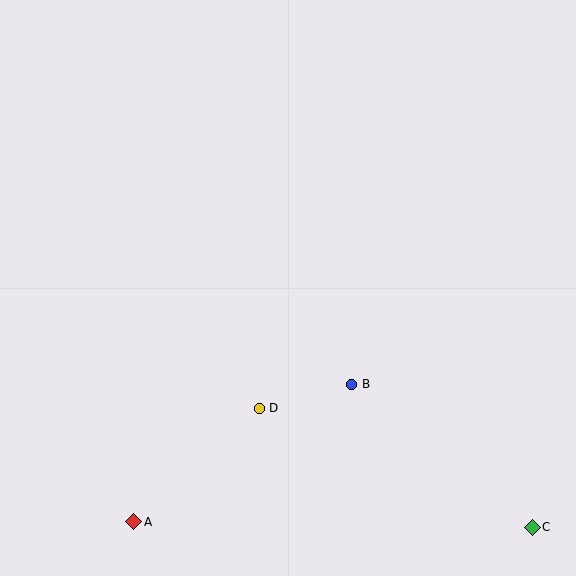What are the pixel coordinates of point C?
Point C is at (532, 527).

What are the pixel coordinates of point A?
Point A is at (134, 522).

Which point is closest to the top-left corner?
Point D is closest to the top-left corner.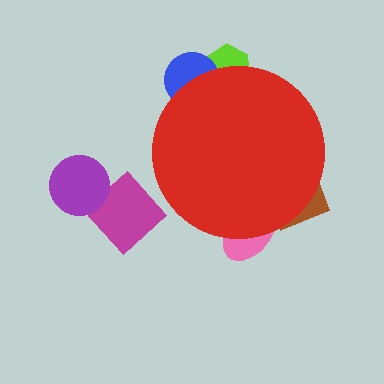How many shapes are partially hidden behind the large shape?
4 shapes are partially hidden.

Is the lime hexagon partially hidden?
Yes, the lime hexagon is partially hidden behind the red circle.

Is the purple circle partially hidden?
No, the purple circle is fully visible.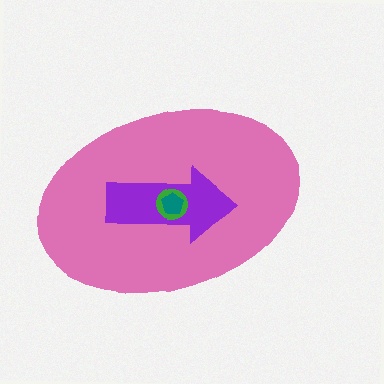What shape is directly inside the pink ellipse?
The purple arrow.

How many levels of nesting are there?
4.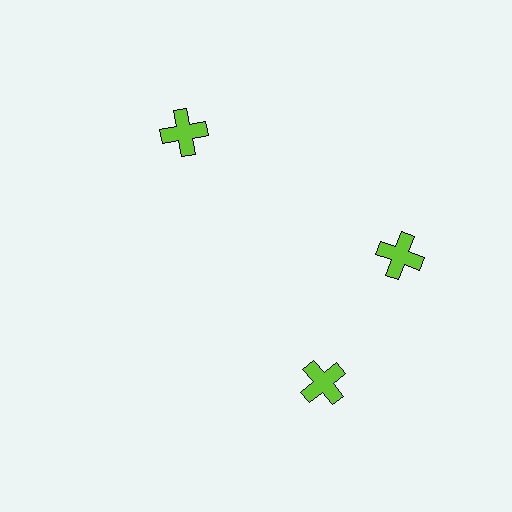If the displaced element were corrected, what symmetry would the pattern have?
It would have 3-fold rotational symmetry — the pattern would map onto itself every 120 degrees.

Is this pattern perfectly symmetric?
No. The 3 lime crosses are arranged in a ring, but one element near the 7 o'clock position is rotated out of alignment along the ring, breaking the 3-fold rotational symmetry.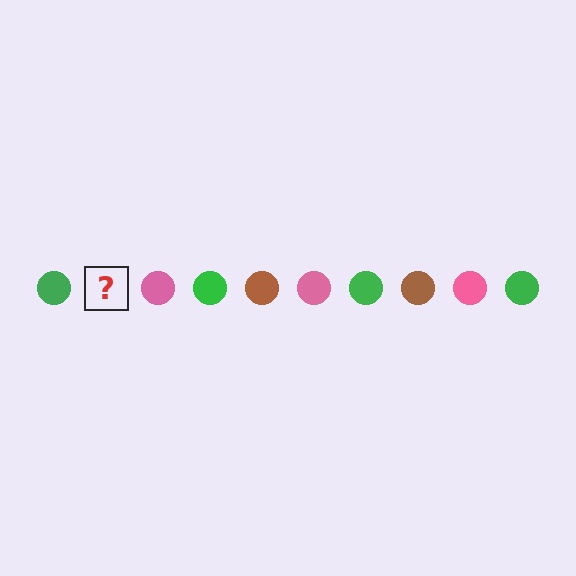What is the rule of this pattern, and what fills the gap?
The rule is that the pattern cycles through green, brown, pink circles. The gap should be filled with a brown circle.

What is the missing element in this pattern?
The missing element is a brown circle.